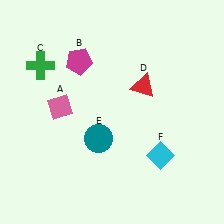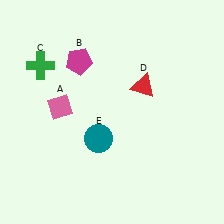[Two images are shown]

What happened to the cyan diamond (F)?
The cyan diamond (F) was removed in Image 2. It was in the bottom-right area of Image 1.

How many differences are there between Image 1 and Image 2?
There is 1 difference between the two images.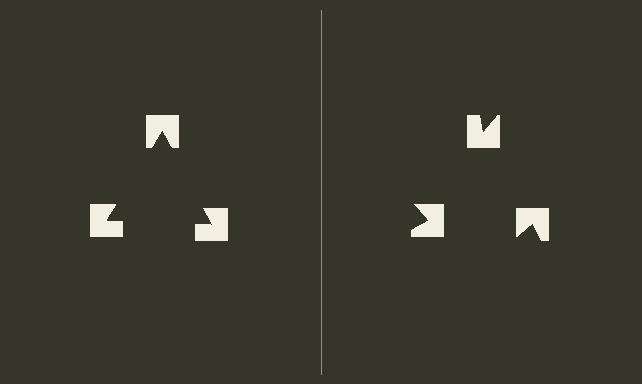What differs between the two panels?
The notched squares are positioned identically on both sides; only the wedge orientations differ. On the left they align to a triangle; on the right they are misaligned.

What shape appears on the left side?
An illusory triangle.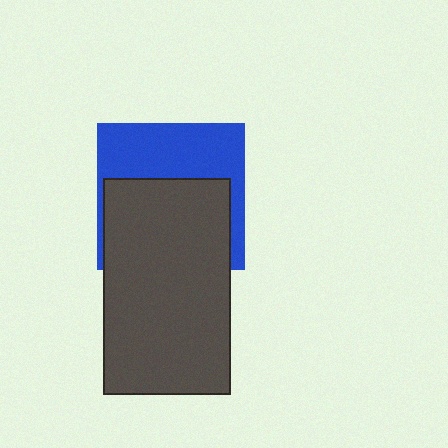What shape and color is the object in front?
The object in front is a dark gray rectangle.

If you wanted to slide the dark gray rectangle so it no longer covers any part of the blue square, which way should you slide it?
Slide it down — that is the most direct way to separate the two shapes.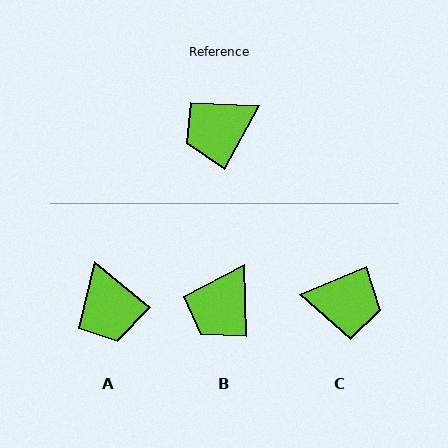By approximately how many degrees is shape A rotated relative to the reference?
Approximately 79 degrees counter-clockwise.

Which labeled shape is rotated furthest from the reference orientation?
C, about 141 degrees away.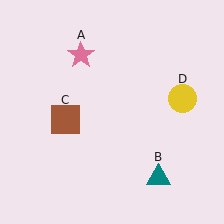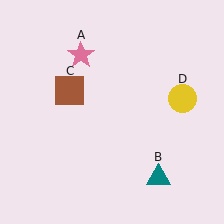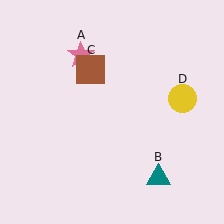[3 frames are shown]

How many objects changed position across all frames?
1 object changed position: brown square (object C).